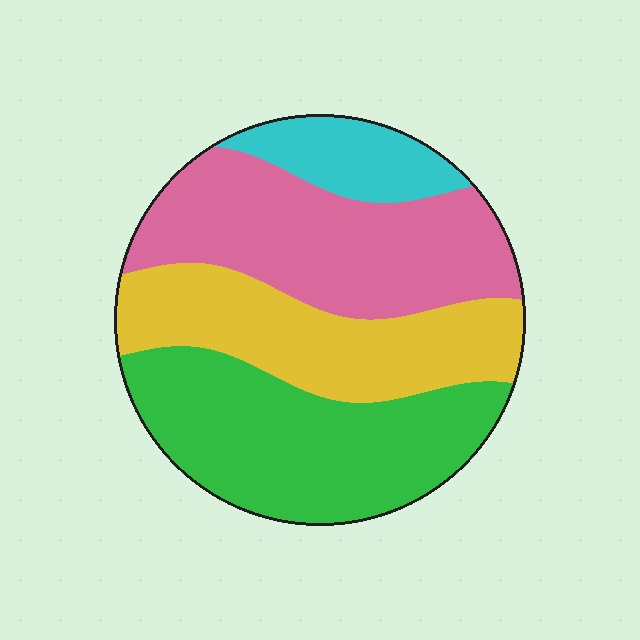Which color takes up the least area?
Cyan, at roughly 10%.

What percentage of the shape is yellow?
Yellow takes up about one quarter (1/4) of the shape.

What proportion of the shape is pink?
Pink takes up about one third (1/3) of the shape.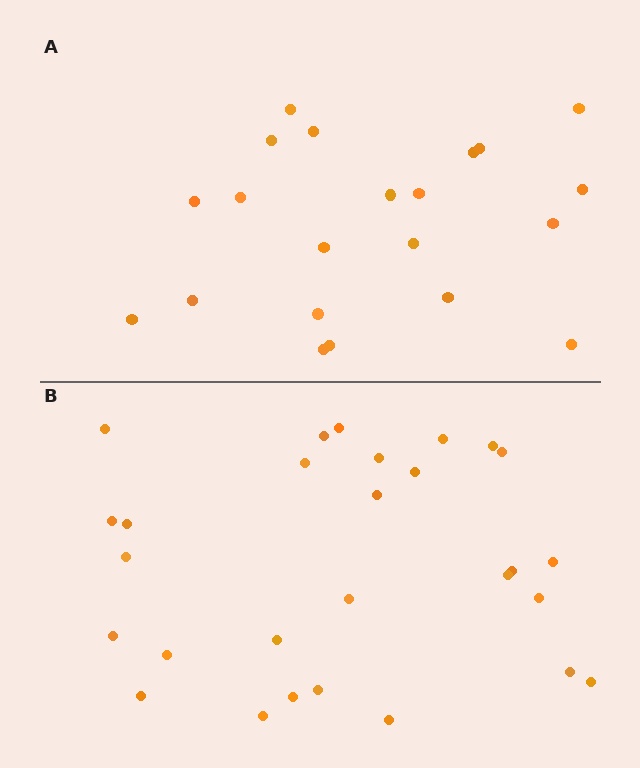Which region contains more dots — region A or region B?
Region B (the bottom region) has more dots.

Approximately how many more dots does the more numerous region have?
Region B has roughly 8 or so more dots than region A.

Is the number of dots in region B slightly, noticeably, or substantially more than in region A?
Region B has noticeably more, but not dramatically so. The ratio is roughly 1.3 to 1.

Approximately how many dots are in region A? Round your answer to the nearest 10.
About 20 dots. (The exact count is 21, which rounds to 20.)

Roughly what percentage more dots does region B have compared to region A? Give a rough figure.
About 35% more.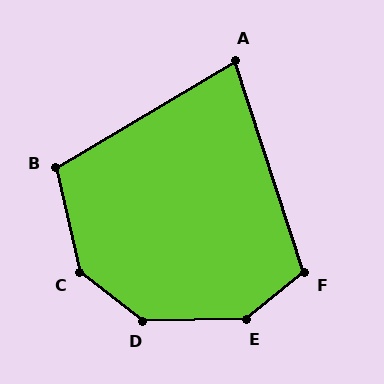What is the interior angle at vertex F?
Approximately 111 degrees (obtuse).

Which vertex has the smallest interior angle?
A, at approximately 77 degrees.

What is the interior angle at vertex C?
Approximately 140 degrees (obtuse).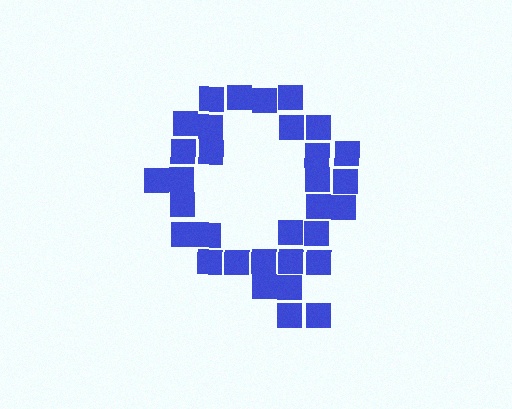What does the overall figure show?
The overall figure shows the letter Q.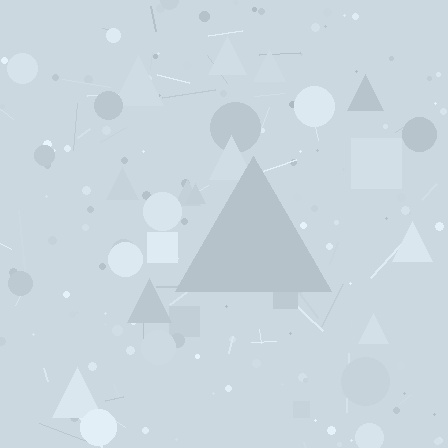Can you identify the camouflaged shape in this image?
The camouflaged shape is a triangle.